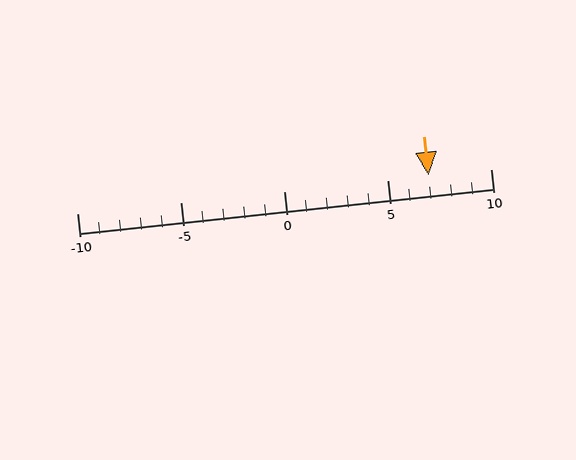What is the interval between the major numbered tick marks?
The major tick marks are spaced 5 units apart.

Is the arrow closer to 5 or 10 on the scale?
The arrow is closer to 5.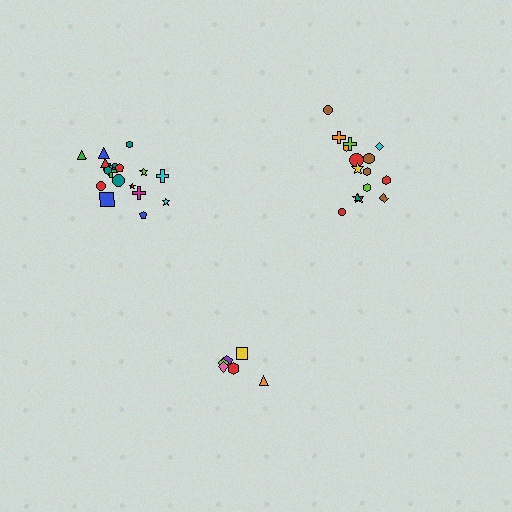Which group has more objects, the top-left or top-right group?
The top-left group.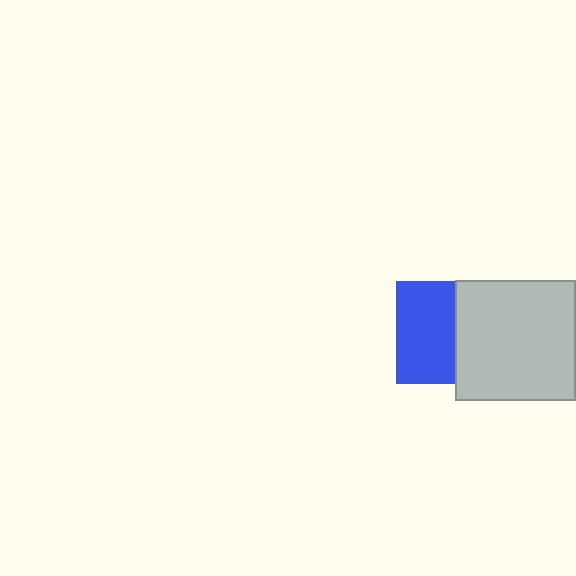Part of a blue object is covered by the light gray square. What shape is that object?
It is a square.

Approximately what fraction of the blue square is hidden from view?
Roughly 41% of the blue square is hidden behind the light gray square.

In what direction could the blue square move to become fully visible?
The blue square could move left. That would shift it out from behind the light gray square entirely.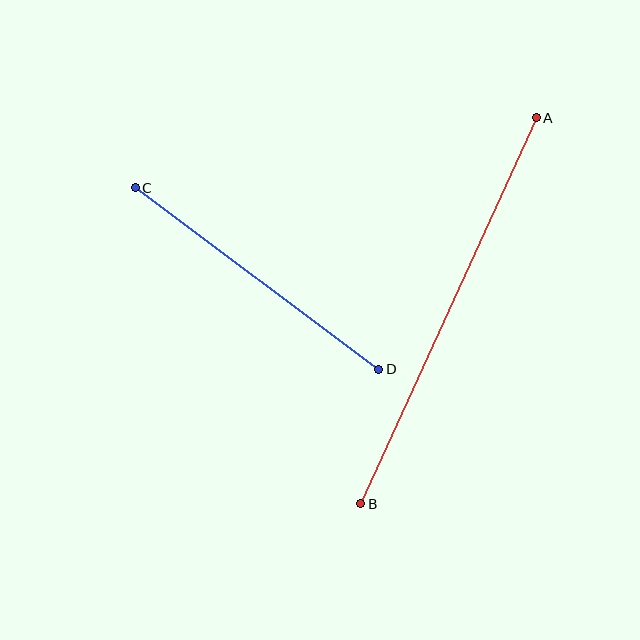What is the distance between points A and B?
The distance is approximately 424 pixels.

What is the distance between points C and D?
The distance is approximately 303 pixels.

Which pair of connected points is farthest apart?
Points A and B are farthest apart.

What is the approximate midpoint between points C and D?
The midpoint is at approximately (257, 278) pixels.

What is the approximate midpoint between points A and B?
The midpoint is at approximately (448, 311) pixels.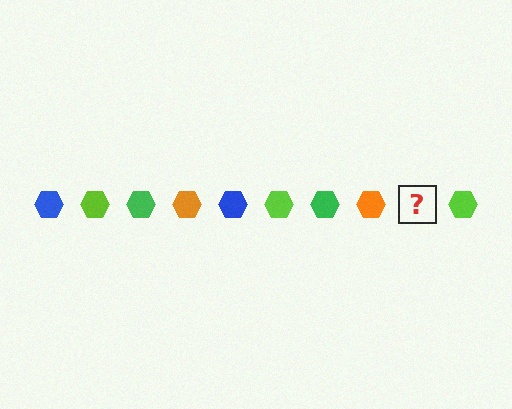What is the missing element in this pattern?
The missing element is a blue hexagon.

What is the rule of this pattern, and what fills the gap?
The rule is that the pattern cycles through blue, lime, green, orange hexagons. The gap should be filled with a blue hexagon.